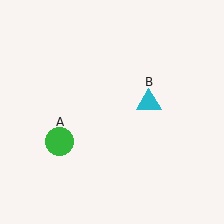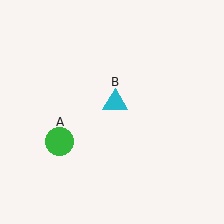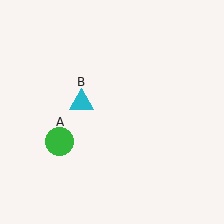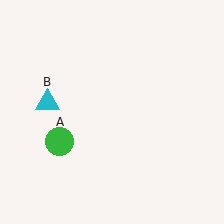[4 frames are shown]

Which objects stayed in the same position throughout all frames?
Green circle (object A) remained stationary.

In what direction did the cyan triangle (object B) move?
The cyan triangle (object B) moved left.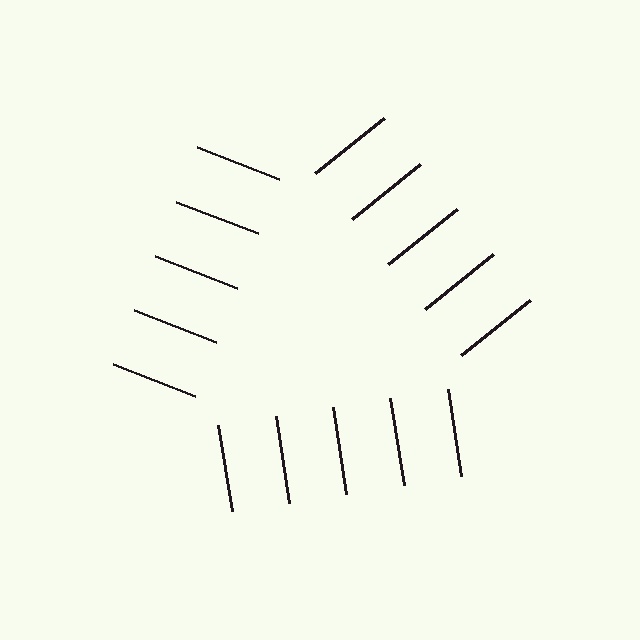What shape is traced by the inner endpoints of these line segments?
An illusory triangle — the line segments terminate on its edges but no continuous stroke is drawn.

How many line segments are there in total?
15 — 5 along each of the 3 edges.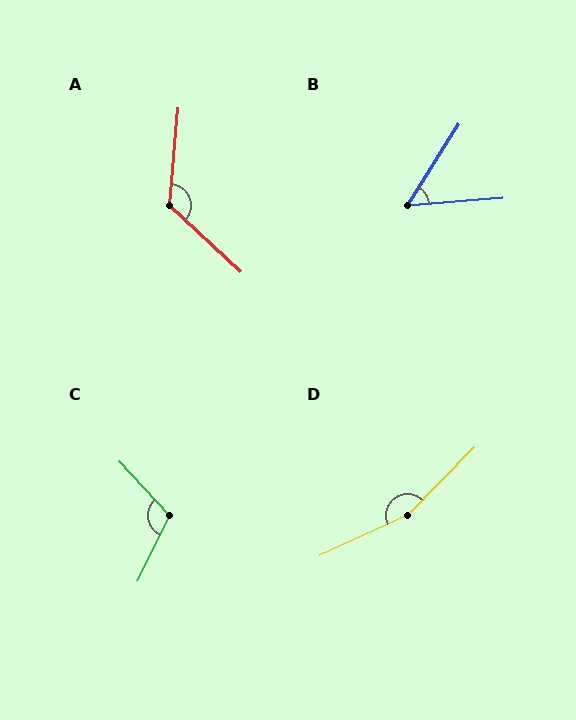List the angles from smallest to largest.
B (53°), C (111°), A (128°), D (159°).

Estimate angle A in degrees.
Approximately 128 degrees.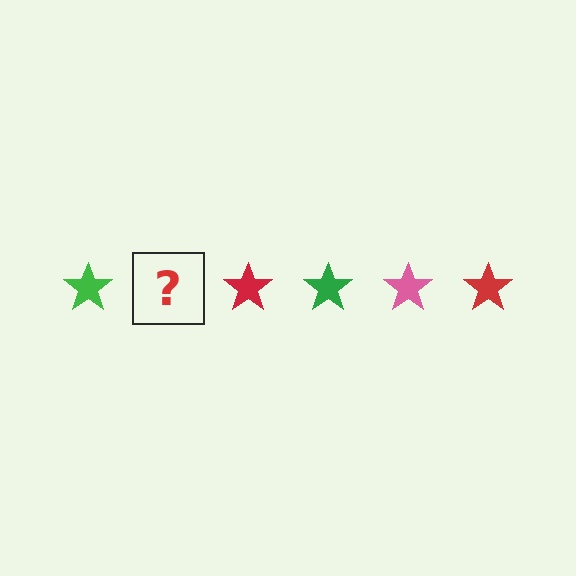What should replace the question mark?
The question mark should be replaced with a pink star.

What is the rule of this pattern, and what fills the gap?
The rule is that the pattern cycles through green, pink, red stars. The gap should be filled with a pink star.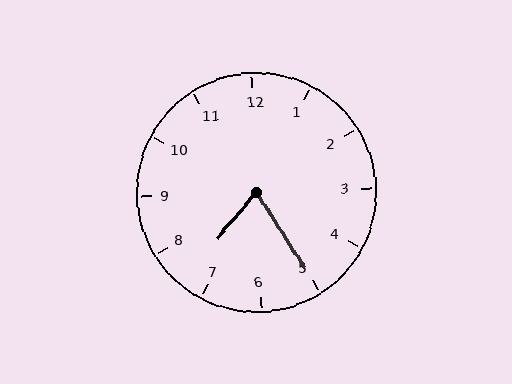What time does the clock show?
7:25.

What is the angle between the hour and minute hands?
Approximately 72 degrees.